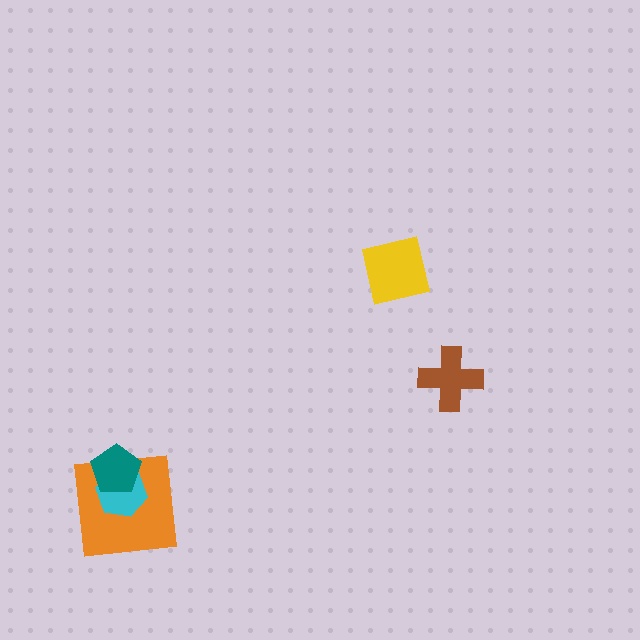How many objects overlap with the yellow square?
0 objects overlap with the yellow square.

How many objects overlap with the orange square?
2 objects overlap with the orange square.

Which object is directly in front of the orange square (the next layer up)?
The cyan hexagon is directly in front of the orange square.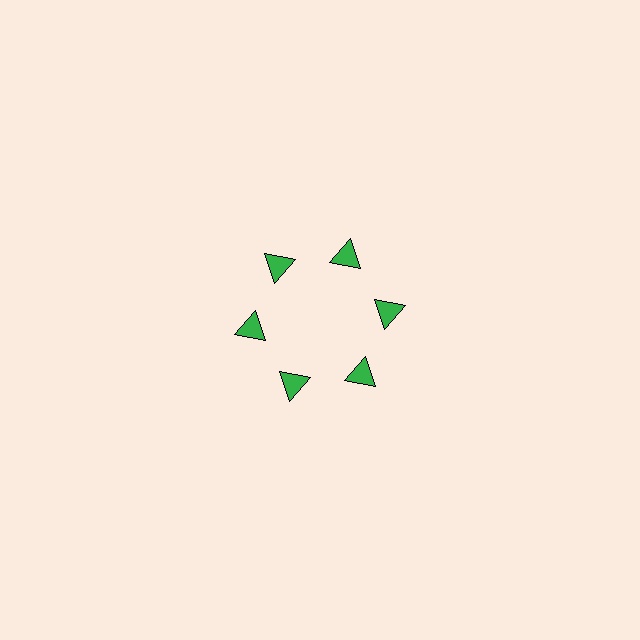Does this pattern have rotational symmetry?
Yes, this pattern has 6-fold rotational symmetry. It looks the same after rotating 60 degrees around the center.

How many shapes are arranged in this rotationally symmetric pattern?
There are 6 shapes, arranged in 6 groups of 1.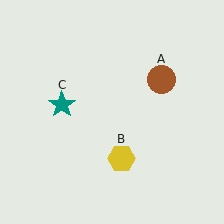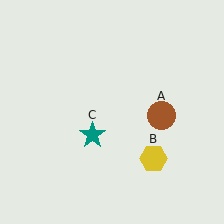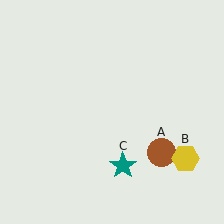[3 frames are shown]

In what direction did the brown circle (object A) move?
The brown circle (object A) moved down.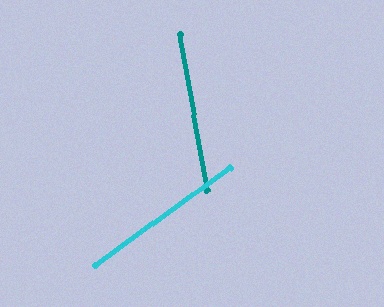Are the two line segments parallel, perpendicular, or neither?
Neither parallel nor perpendicular — they differ by about 64°.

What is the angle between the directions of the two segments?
Approximately 64 degrees.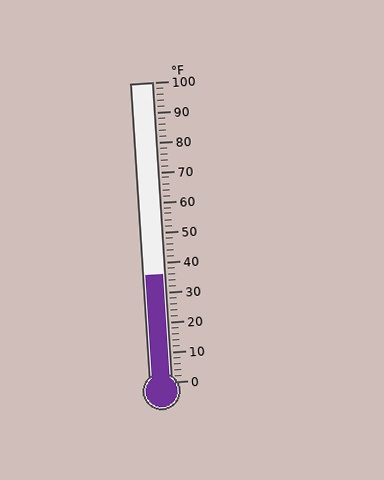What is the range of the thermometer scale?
The thermometer scale ranges from 0°F to 100°F.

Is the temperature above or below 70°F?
The temperature is below 70°F.